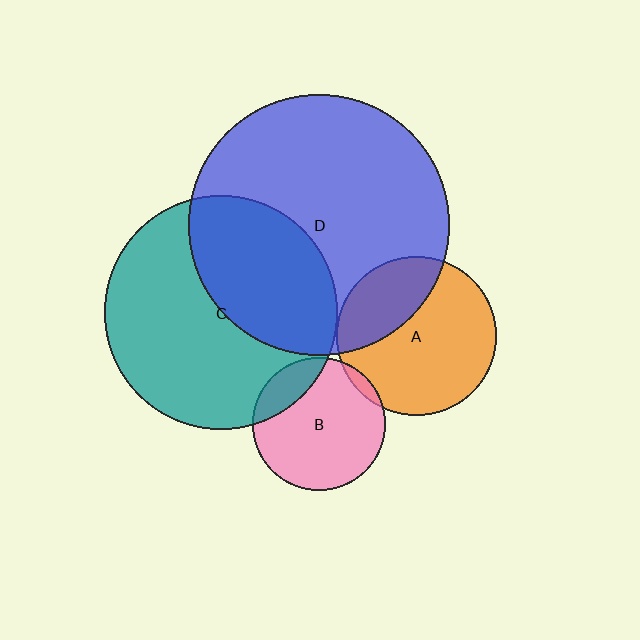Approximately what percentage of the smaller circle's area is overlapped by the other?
Approximately 30%.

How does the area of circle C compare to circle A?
Approximately 2.1 times.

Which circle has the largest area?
Circle D (blue).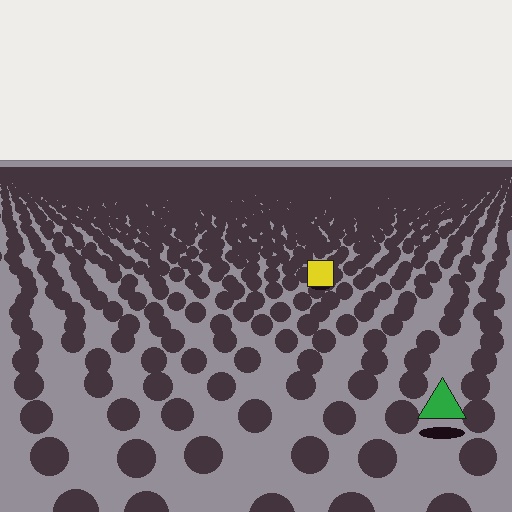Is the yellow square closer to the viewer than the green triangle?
No. The green triangle is closer — you can tell from the texture gradient: the ground texture is coarser near it.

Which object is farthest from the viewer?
The yellow square is farthest from the viewer. It appears smaller and the ground texture around it is denser.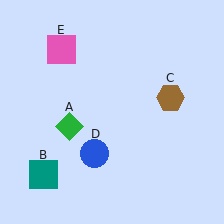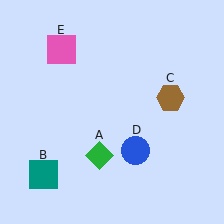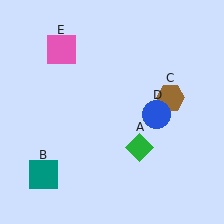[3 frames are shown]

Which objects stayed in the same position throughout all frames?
Teal square (object B) and brown hexagon (object C) and pink square (object E) remained stationary.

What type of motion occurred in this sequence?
The green diamond (object A), blue circle (object D) rotated counterclockwise around the center of the scene.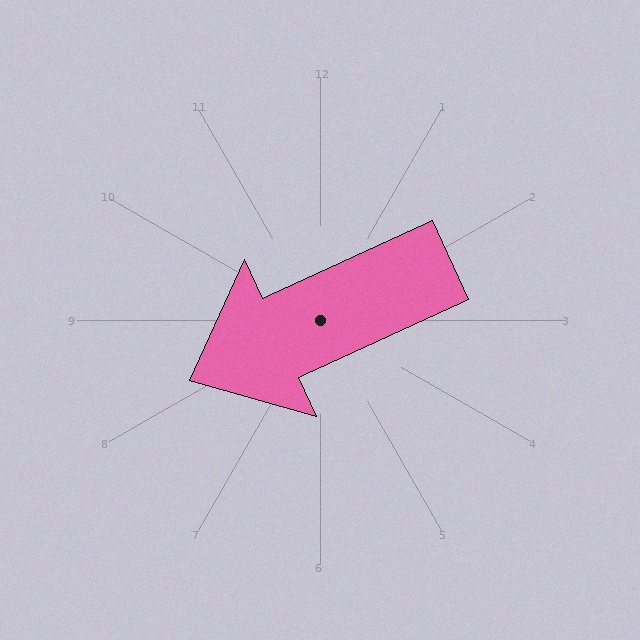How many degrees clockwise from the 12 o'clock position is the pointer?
Approximately 245 degrees.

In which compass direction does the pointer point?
Southwest.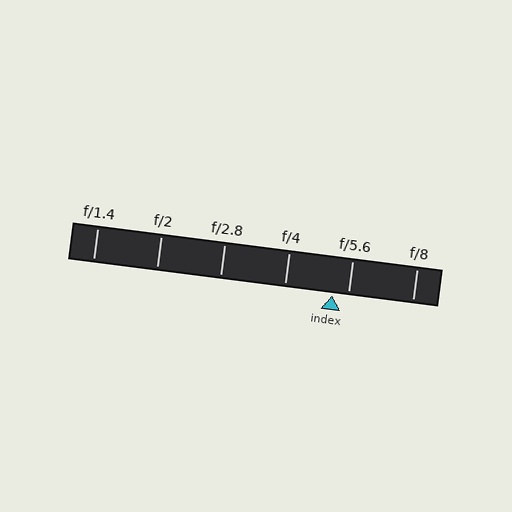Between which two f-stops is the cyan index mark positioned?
The index mark is between f/4 and f/5.6.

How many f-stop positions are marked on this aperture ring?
There are 6 f-stop positions marked.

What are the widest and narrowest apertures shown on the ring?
The widest aperture shown is f/1.4 and the narrowest is f/8.